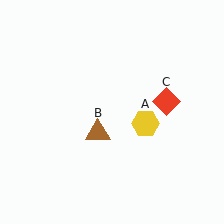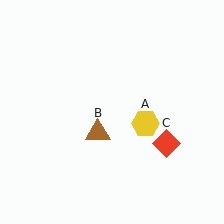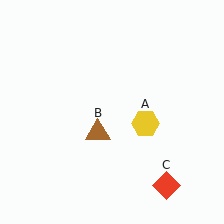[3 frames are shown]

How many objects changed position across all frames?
1 object changed position: red diamond (object C).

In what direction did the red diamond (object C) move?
The red diamond (object C) moved down.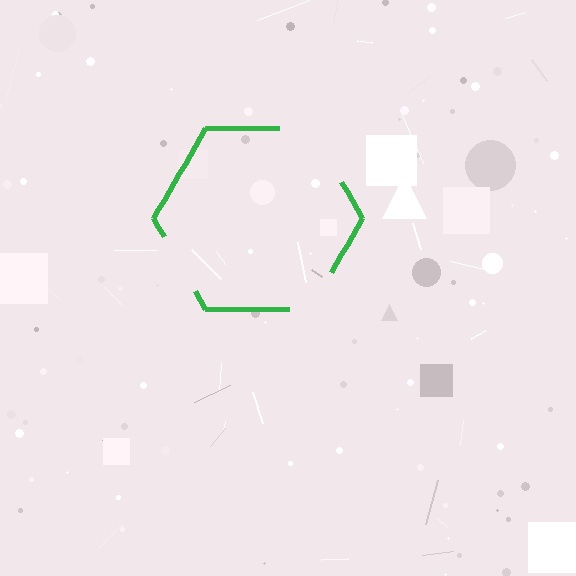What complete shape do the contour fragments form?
The contour fragments form a hexagon.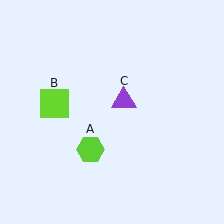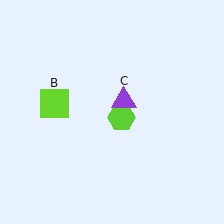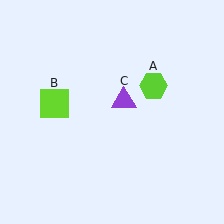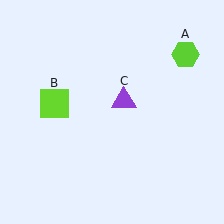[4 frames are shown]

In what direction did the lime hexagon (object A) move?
The lime hexagon (object A) moved up and to the right.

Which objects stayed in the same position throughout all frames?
Lime square (object B) and purple triangle (object C) remained stationary.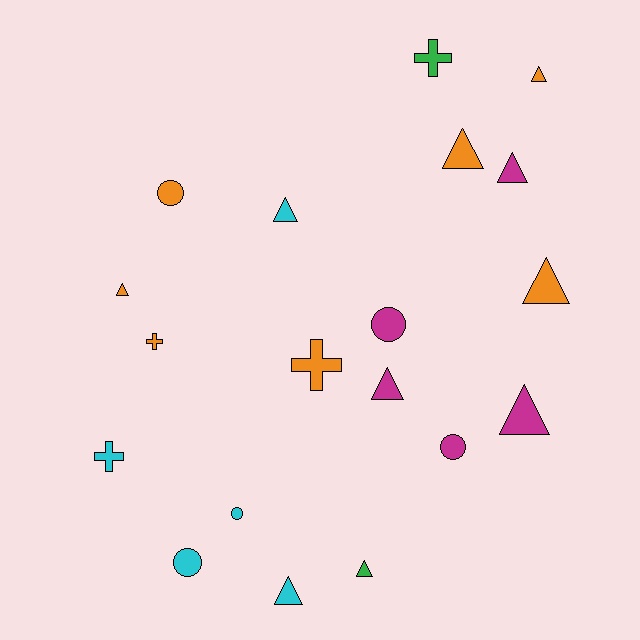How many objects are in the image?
There are 19 objects.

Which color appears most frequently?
Orange, with 7 objects.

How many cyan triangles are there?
There are 2 cyan triangles.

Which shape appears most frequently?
Triangle, with 10 objects.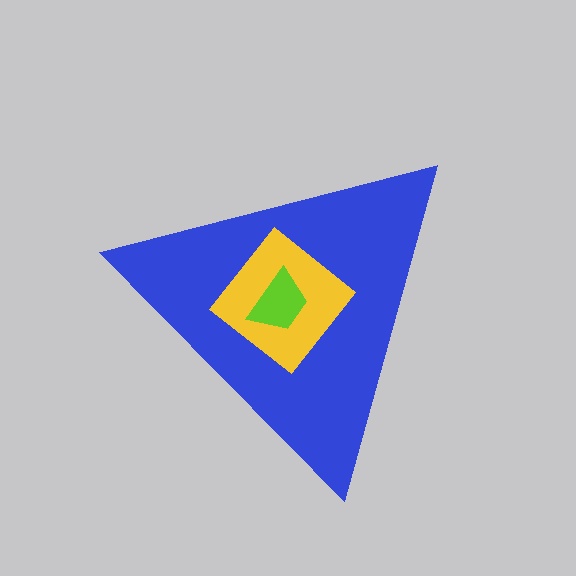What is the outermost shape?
The blue triangle.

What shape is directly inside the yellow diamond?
The lime trapezoid.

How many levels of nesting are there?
3.